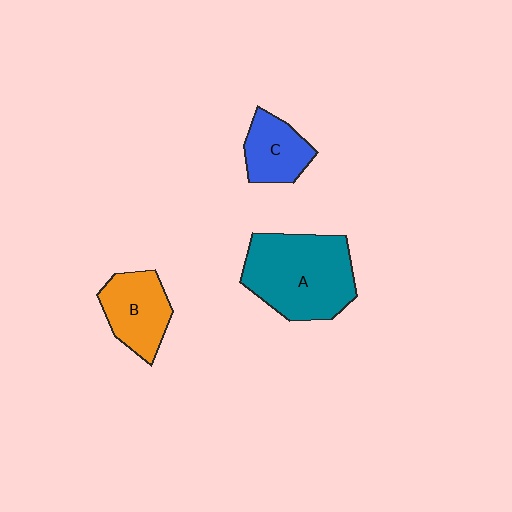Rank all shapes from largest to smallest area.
From largest to smallest: A (teal), B (orange), C (blue).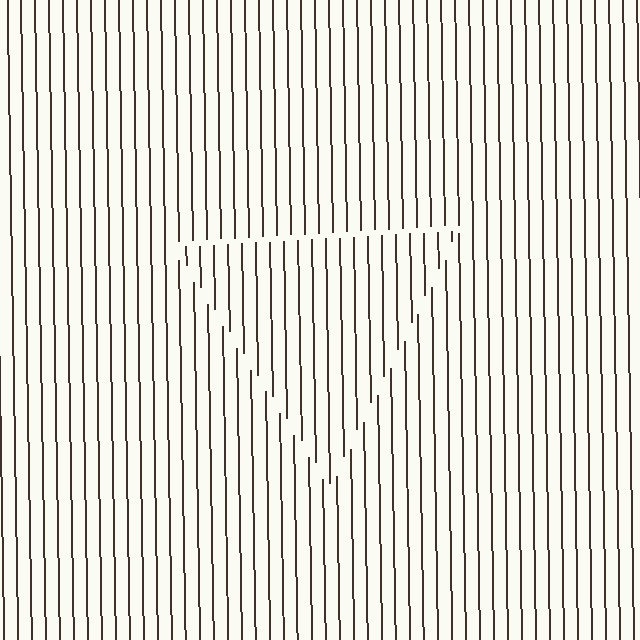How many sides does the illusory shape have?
3 sides — the line-ends trace a triangle.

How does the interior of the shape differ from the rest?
The interior of the shape contains the same grating, shifted by half a period — the contour is defined by the phase discontinuity where line-ends from the inner and outer gratings abut.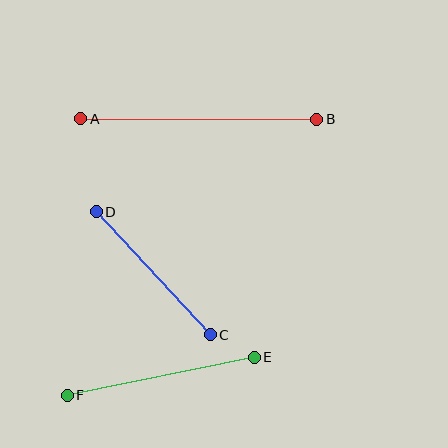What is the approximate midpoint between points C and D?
The midpoint is at approximately (153, 273) pixels.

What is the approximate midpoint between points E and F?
The midpoint is at approximately (161, 376) pixels.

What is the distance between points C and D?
The distance is approximately 168 pixels.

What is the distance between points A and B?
The distance is approximately 236 pixels.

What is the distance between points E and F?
The distance is approximately 191 pixels.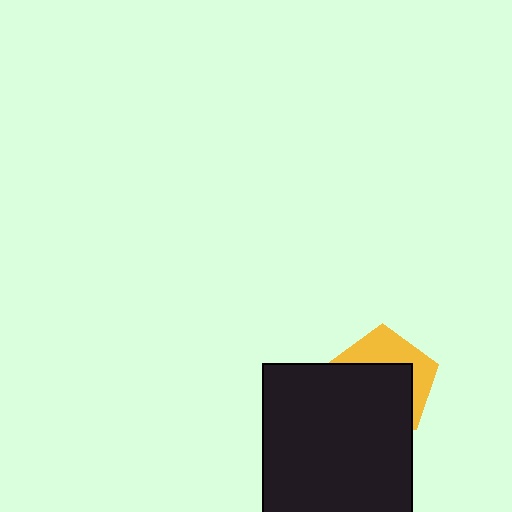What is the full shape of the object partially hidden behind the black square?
The partially hidden object is a yellow pentagon.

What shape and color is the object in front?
The object in front is a black square.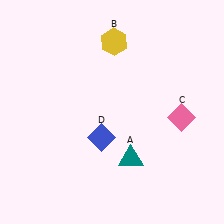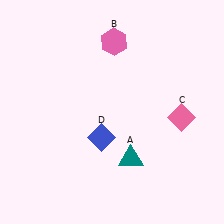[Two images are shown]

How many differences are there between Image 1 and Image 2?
There is 1 difference between the two images.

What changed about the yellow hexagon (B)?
In Image 1, B is yellow. In Image 2, it changed to pink.